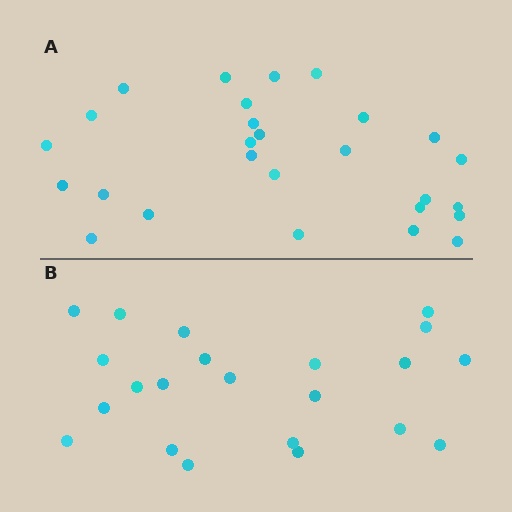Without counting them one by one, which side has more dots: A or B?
Region A (the top region) has more dots.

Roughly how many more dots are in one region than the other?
Region A has about 5 more dots than region B.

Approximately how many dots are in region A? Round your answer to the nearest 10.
About 30 dots. (The exact count is 27, which rounds to 30.)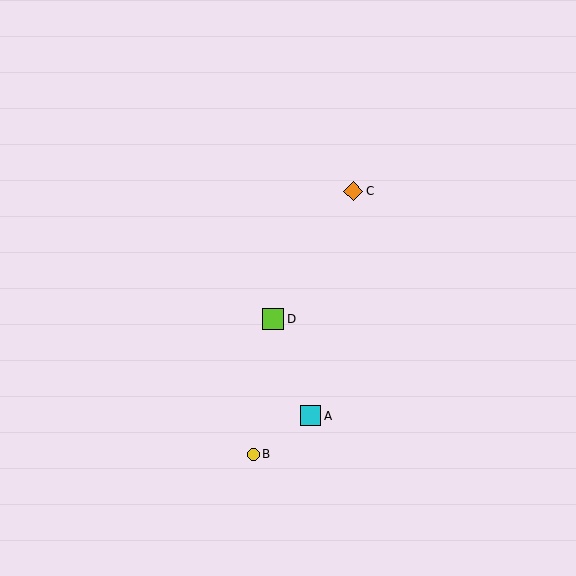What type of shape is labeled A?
Shape A is a cyan square.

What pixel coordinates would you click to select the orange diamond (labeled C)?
Click at (353, 191) to select the orange diamond C.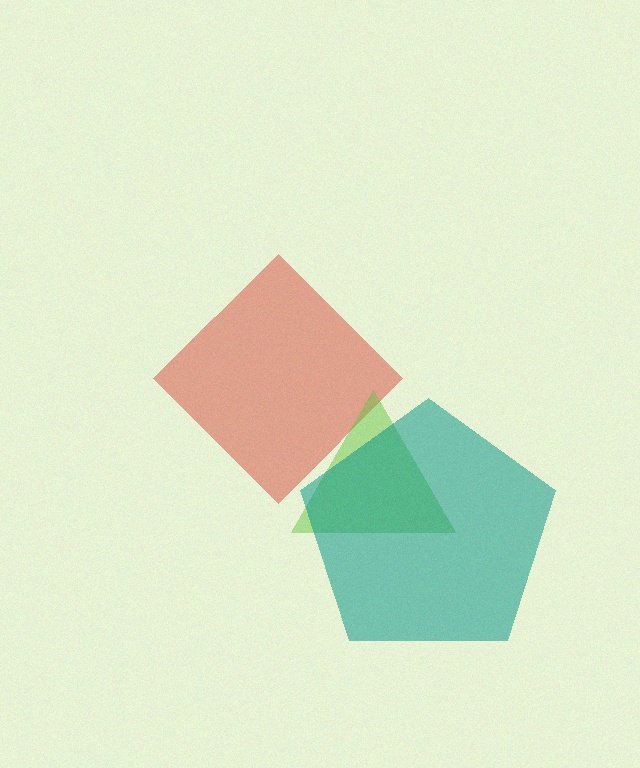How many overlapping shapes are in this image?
There are 3 overlapping shapes in the image.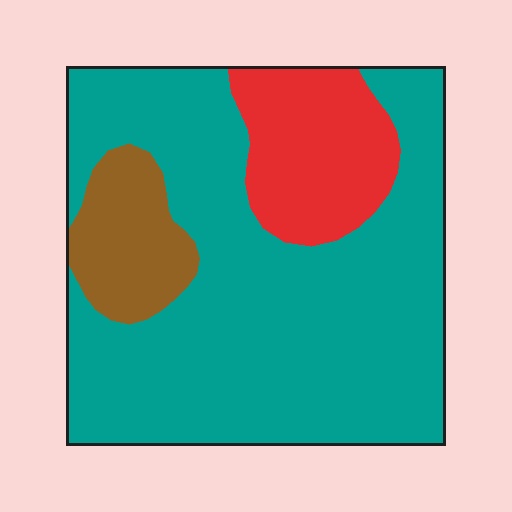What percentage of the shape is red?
Red takes up about one sixth (1/6) of the shape.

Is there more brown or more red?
Red.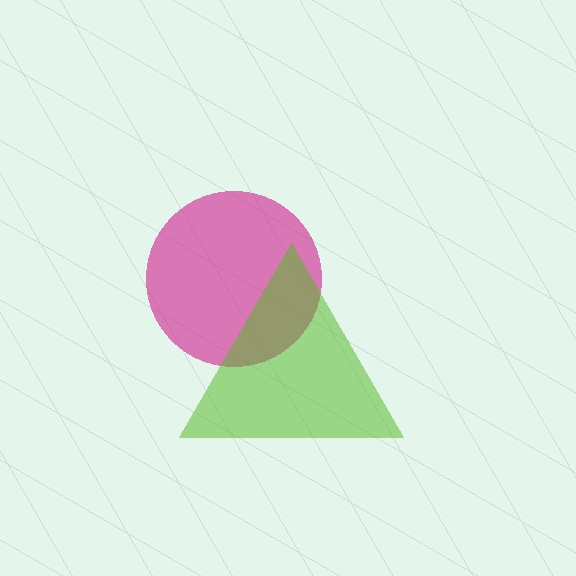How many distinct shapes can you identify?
There are 2 distinct shapes: a magenta circle, a lime triangle.